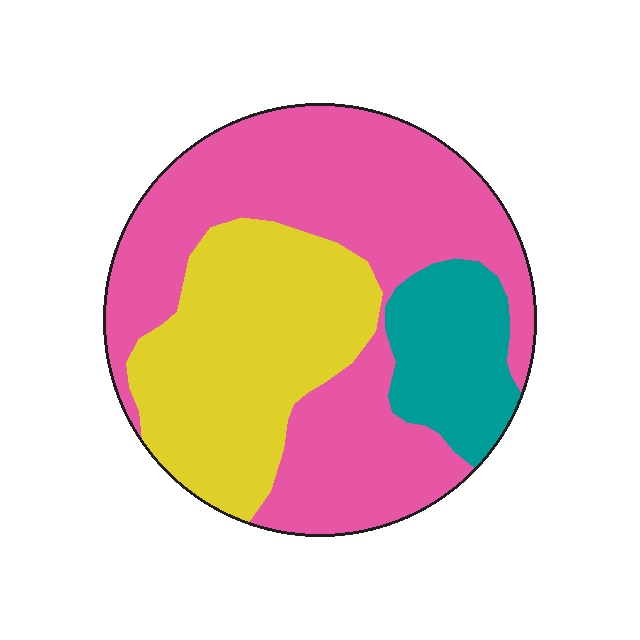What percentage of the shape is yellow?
Yellow takes up between a sixth and a third of the shape.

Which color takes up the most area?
Pink, at roughly 55%.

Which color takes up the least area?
Teal, at roughly 15%.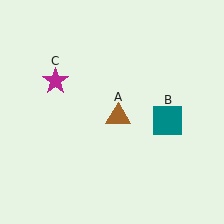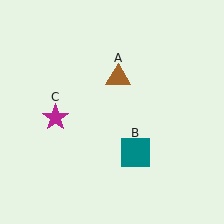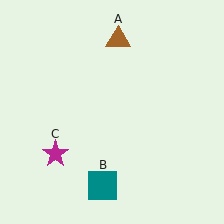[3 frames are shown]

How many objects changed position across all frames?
3 objects changed position: brown triangle (object A), teal square (object B), magenta star (object C).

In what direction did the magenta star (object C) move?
The magenta star (object C) moved down.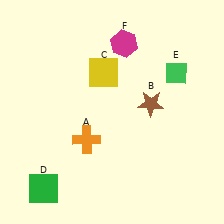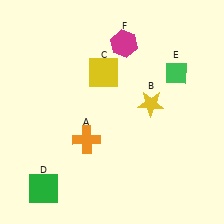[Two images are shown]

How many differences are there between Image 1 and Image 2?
There is 1 difference between the two images.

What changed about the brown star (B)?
In Image 1, B is brown. In Image 2, it changed to yellow.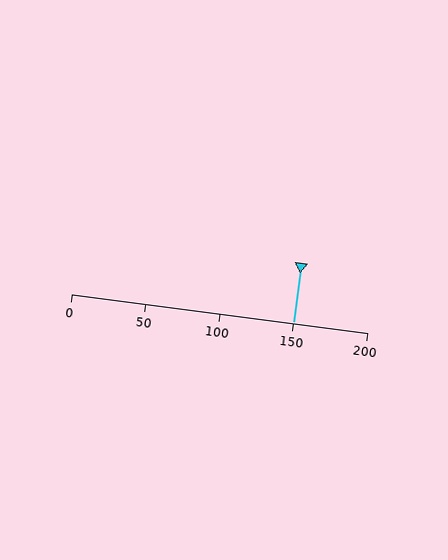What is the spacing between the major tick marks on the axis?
The major ticks are spaced 50 apart.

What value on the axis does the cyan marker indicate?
The marker indicates approximately 150.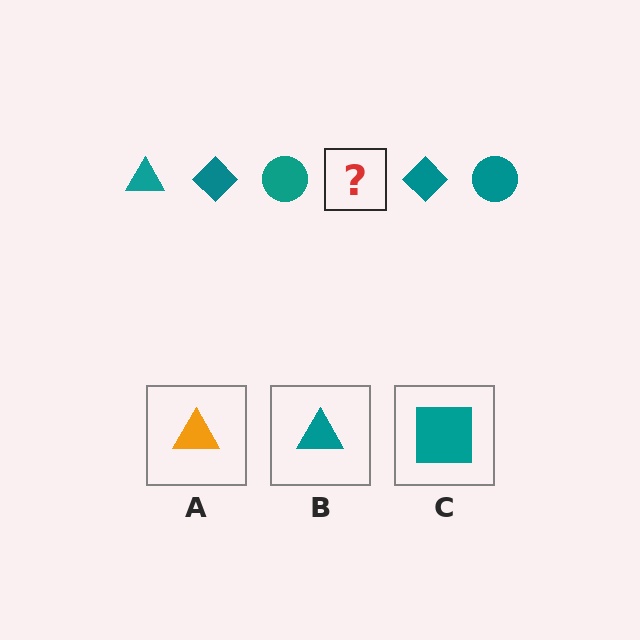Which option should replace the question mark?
Option B.